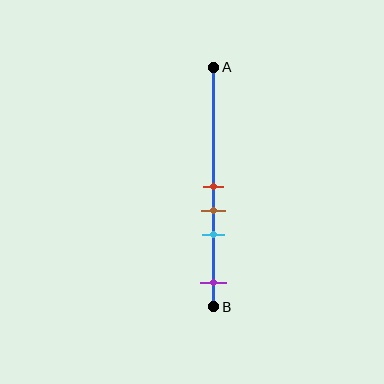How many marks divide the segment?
There are 4 marks dividing the segment.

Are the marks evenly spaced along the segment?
No, the marks are not evenly spaced.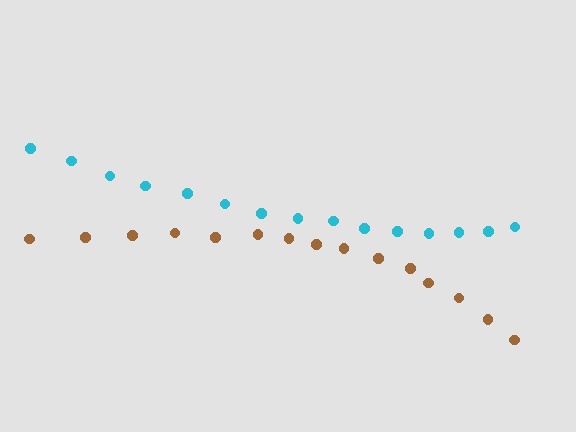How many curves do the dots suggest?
There are 2 distinct paths.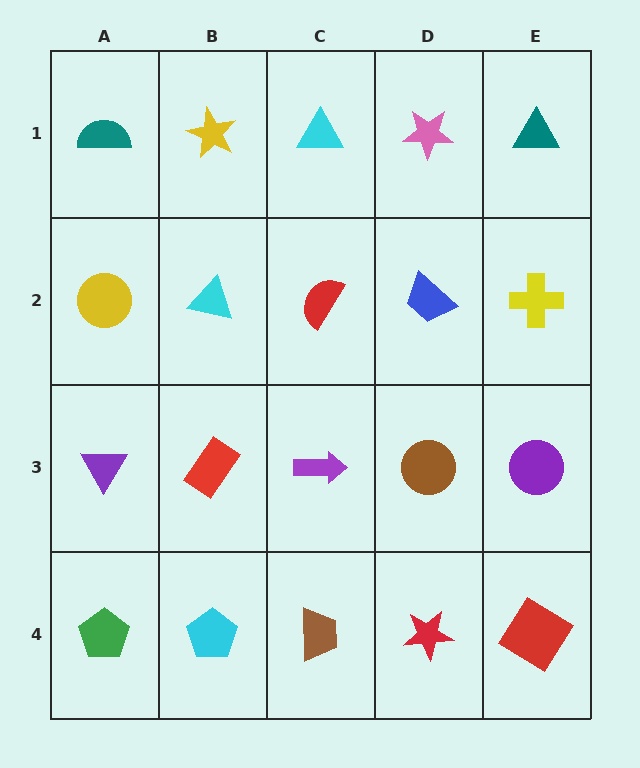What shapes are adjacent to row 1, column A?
A yellow circle (row 2, column A), a yellow star (row 1, column B).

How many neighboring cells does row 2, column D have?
4.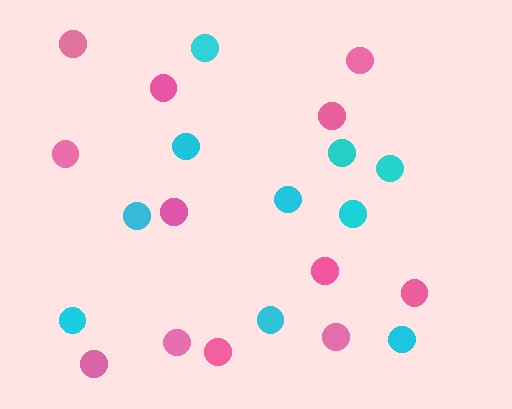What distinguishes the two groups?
There are 2 groups: one group of cyan circles (10) and one group of pink circles (12).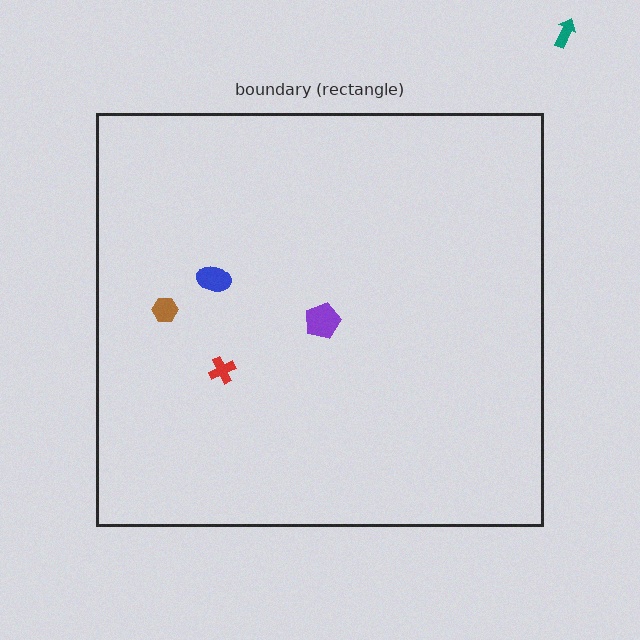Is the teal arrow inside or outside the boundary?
Outside.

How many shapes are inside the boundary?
4 inside, 1 outside.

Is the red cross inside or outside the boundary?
Inside.